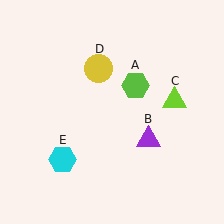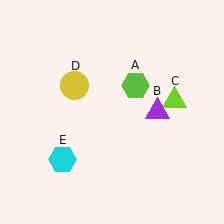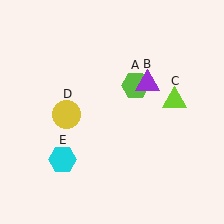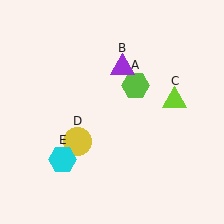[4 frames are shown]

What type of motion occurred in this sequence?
The purple triangle (object B), yellow circle (object D) rotated counterclockwise around the center of the scene.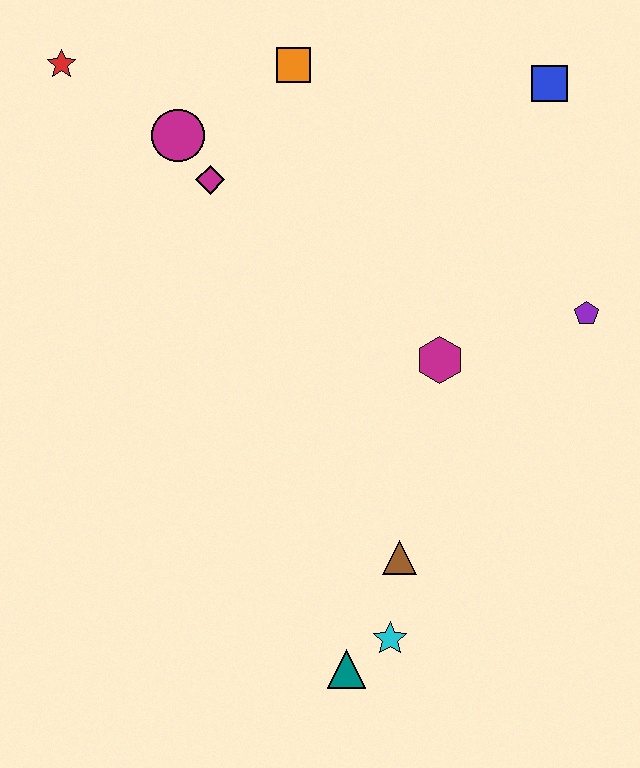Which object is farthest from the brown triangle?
The red star is farthest from the brown triangle.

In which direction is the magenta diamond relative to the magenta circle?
The magenta diamond is below the magenta circle.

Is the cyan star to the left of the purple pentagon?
Yes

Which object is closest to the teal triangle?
The cyan star is closest to the teal triangle.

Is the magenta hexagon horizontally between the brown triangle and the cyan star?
No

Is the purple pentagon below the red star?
Yes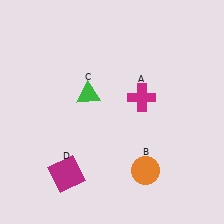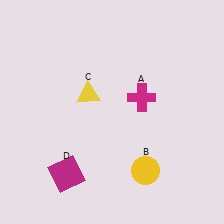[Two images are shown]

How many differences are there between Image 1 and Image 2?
There are 2 differences between the two images.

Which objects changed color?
B changed from orange to yellow. C changed from green to yellow.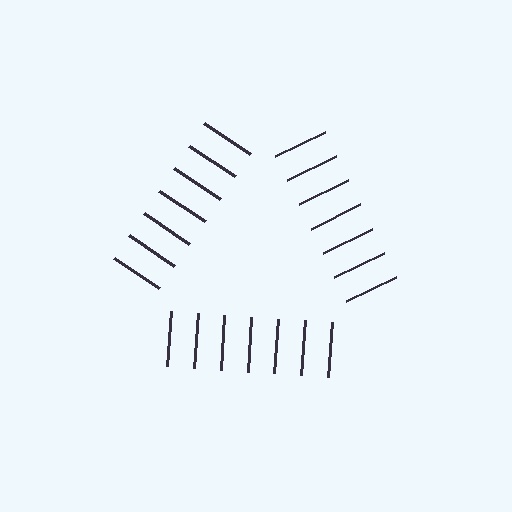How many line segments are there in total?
21 — 7 along each of the 3 edges.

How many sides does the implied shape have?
3 sides — the line-ends trace a triangle.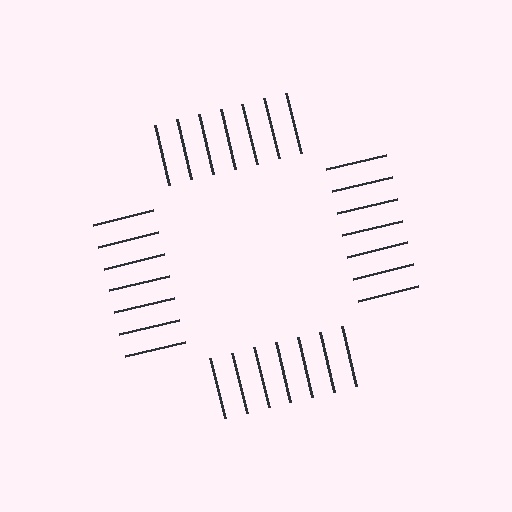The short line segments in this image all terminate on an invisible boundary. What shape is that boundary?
An illusory square — the line segments terminate on its edges but no continuous stroke is drawn.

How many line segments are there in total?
28 — 7 along each of the 4 edges.